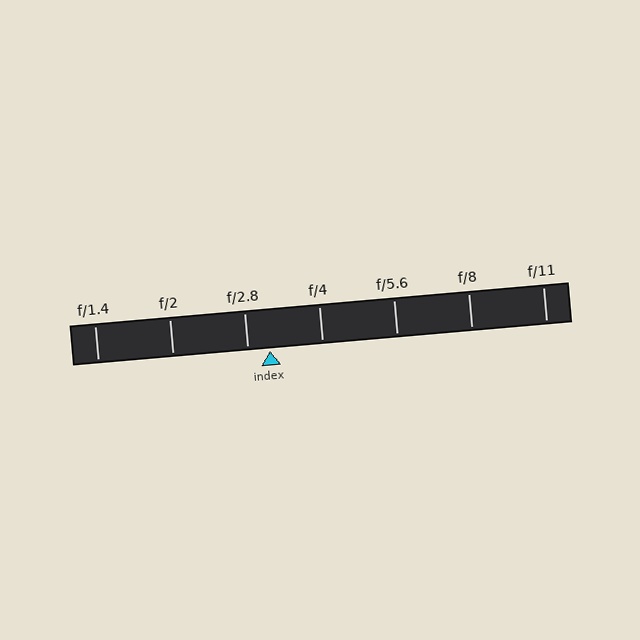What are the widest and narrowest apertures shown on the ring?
The widest aperture shown is f/1.4 and the narrowest is f/11.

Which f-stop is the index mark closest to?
The index mark is closest to f/2.8.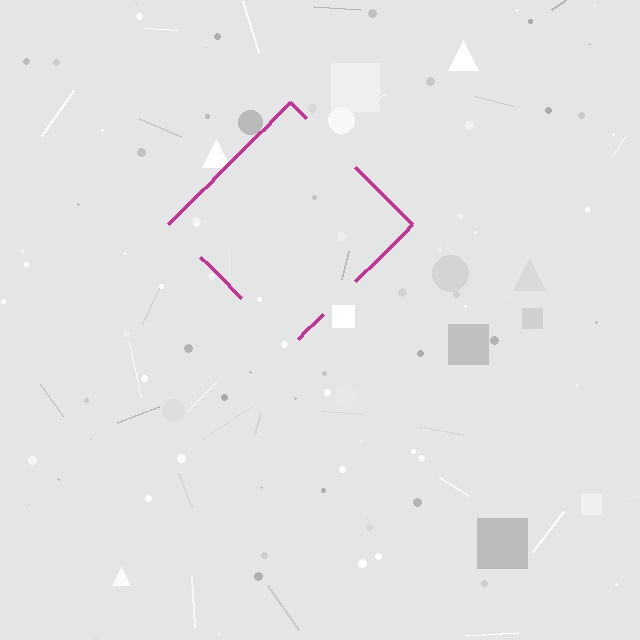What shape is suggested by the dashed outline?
The dashed outline suggests a diamond.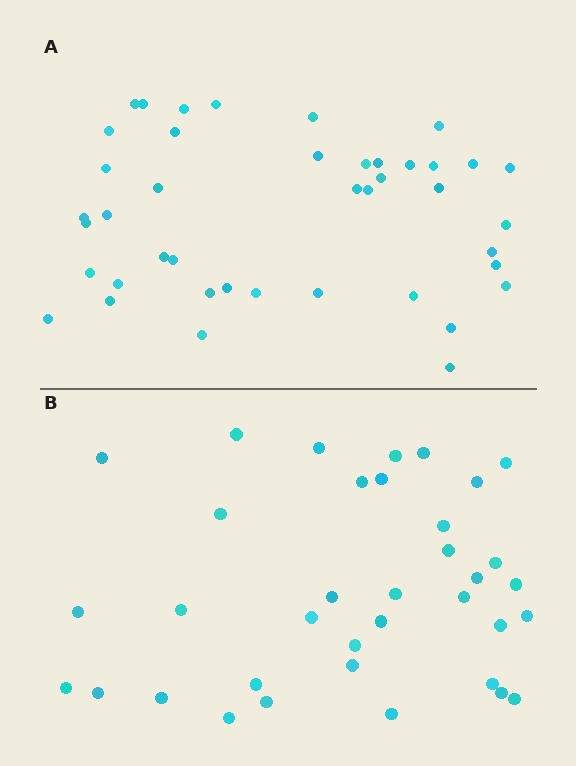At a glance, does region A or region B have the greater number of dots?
Region A (the top region) has more dots.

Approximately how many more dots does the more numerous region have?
Region A has about 6 more dots than region B.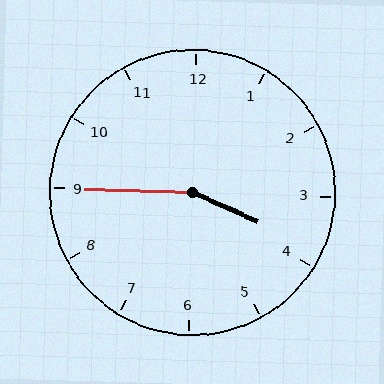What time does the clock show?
3:45.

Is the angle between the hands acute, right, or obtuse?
It is obtuse.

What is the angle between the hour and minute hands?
Approximately 158 degrees.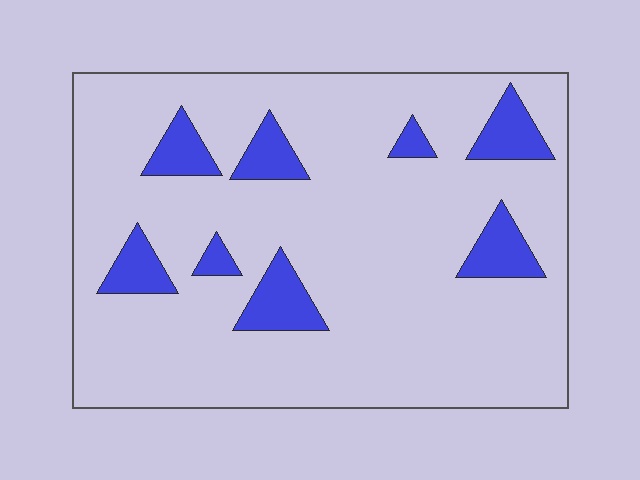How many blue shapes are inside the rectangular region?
8.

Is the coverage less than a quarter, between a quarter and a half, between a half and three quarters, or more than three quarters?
Less than a quarter.